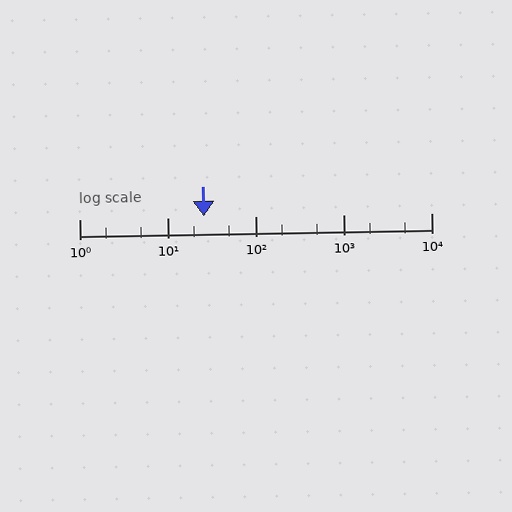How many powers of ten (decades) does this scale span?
The scale spans 4 decades, from 1 to 10000.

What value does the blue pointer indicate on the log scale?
The pointer indicates approximately 26.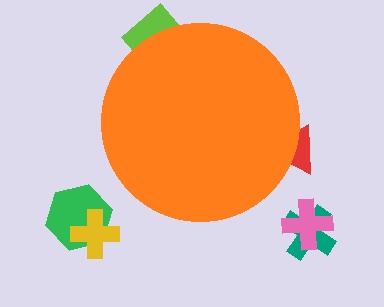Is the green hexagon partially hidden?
No, the green hexagon is fully visible.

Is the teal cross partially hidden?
No, the teal cross is fully visible.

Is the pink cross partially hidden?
No, the pink cross is fully visible.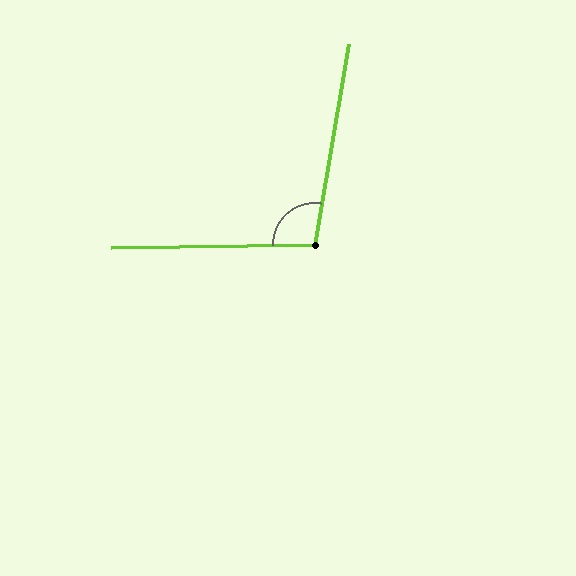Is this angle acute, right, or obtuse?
It is obtuse.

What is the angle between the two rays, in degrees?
Approximately 101 degrees.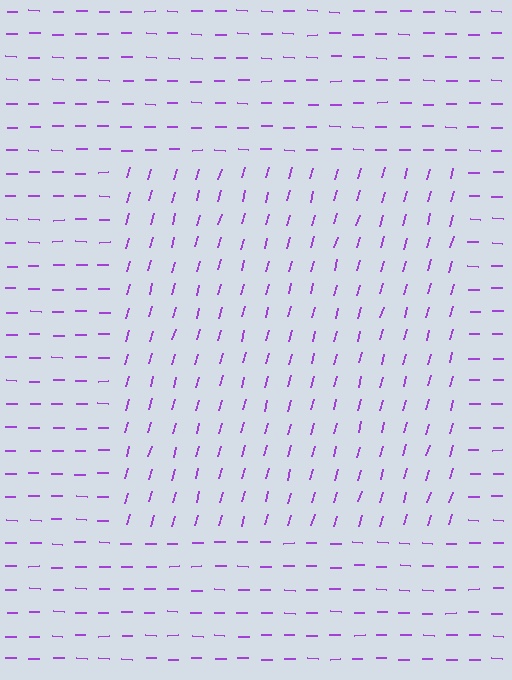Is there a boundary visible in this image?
Yes, there is a texture boundary formed by a change in line orientation.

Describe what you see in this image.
The image is filled with small purple line segments. A rectangle region in the image has lines oriented differently from the surrounding lines, creating a visible texture boundary.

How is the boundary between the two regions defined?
The boundary is defined purely by a change in line orientation (approximately 75 degrees difference). All lines are the same color and thickness.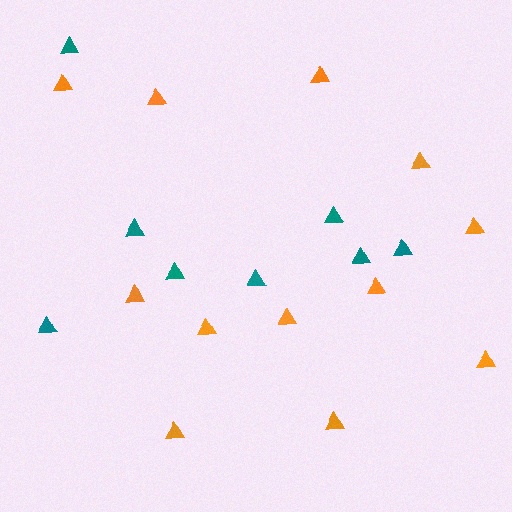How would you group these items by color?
There are 2 groups: one group of teal triangles (8) and one group of orange triangles (12).